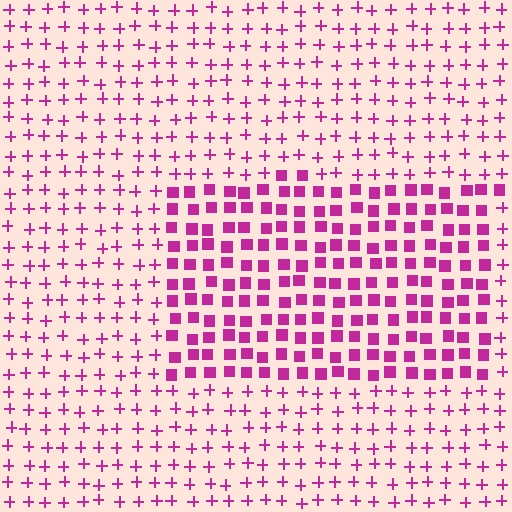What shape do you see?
I see a rectangle.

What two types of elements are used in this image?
The image uses squares inside the rectangle region and plus signs outside it.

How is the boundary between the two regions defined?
The boundary is defined by a change in element shape: squares inside vs. plus signs outside. All elements share the same color and spacing.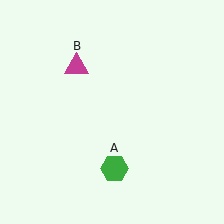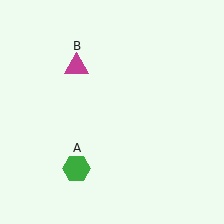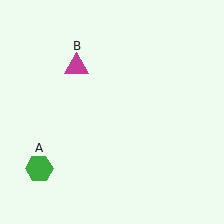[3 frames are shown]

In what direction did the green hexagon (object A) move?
The green hexagon (object A) moved left.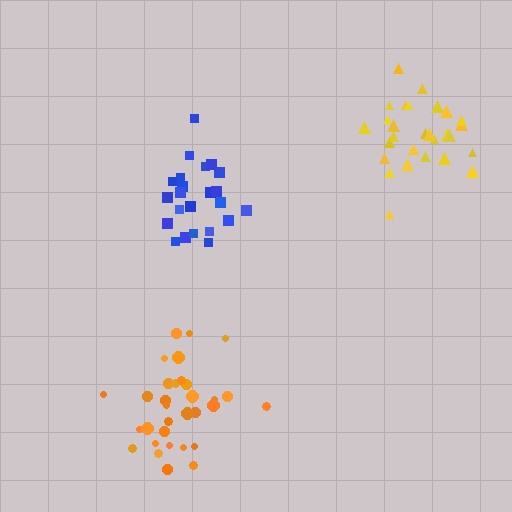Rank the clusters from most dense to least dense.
orange, yellow, blue.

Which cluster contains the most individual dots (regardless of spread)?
Orange (32).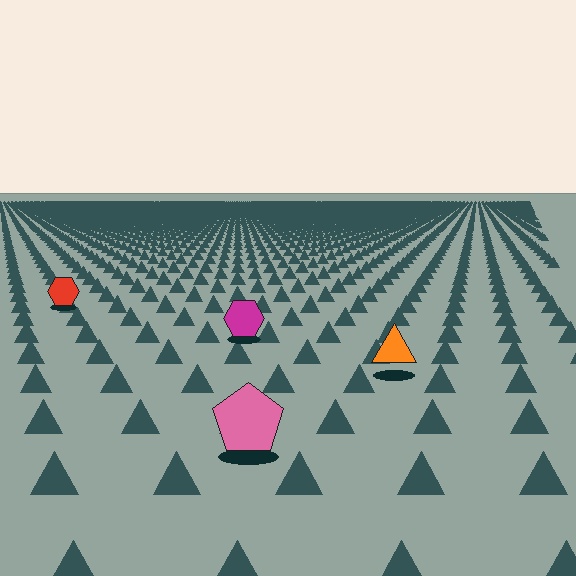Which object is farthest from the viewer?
The red hexagon is farthest from the viewer. It appears smaller and the ground texture around it is denser.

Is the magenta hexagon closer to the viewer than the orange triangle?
No. The orange triangle is closer — you can tell from the texture gradient: the ground texture is coarser near it.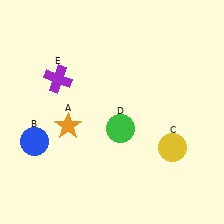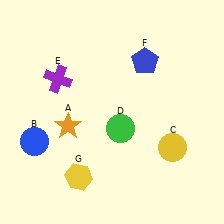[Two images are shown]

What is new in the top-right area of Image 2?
A blue pentagon (F) was added in the top-right area of Image 2.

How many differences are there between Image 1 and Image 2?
There are 2 differences between the two images.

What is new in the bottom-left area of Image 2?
A yellow hexagon (G) was added in the bottom-left area of Image 2.